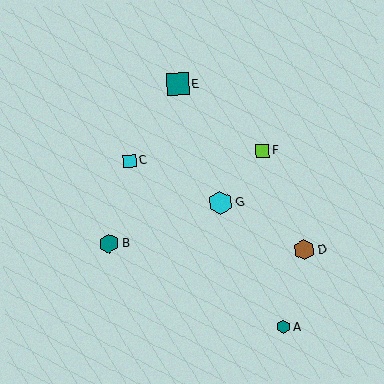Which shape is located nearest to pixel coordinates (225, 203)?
The cyan hexagon (labeled G) at (220, 203) is nearest to that location.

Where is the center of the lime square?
The center of the lime square is at (262, 151).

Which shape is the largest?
The cyan hexagon (labeled G) is the largest.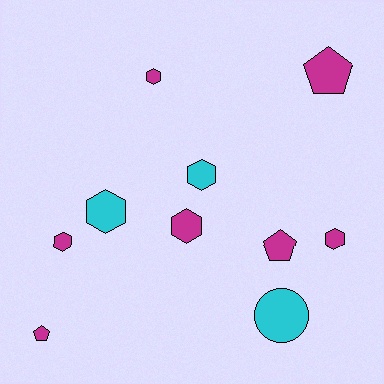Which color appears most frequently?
Magenta, with 7 objects.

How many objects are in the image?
There are 10 objects.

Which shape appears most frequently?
Hexagon, with 6 objects.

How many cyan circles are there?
There is 1 cyan circle.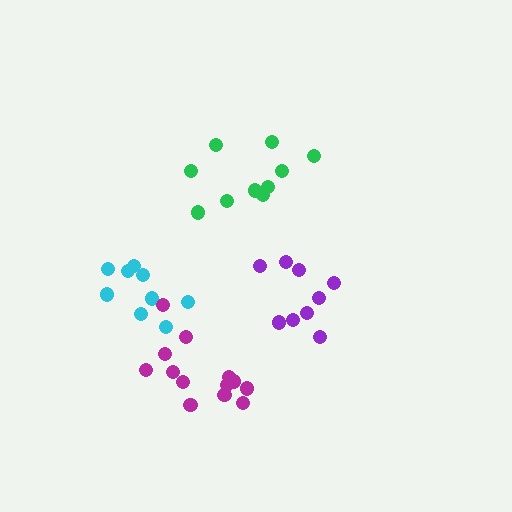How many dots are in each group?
Group 1: 9 dots, Group 2: 9 dots, Group 3: 10 dots, Group 4: 13 dots (41 total).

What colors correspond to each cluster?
The clusters are colored: purple, cyan, green, magenta.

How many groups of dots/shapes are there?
There are 4 groups.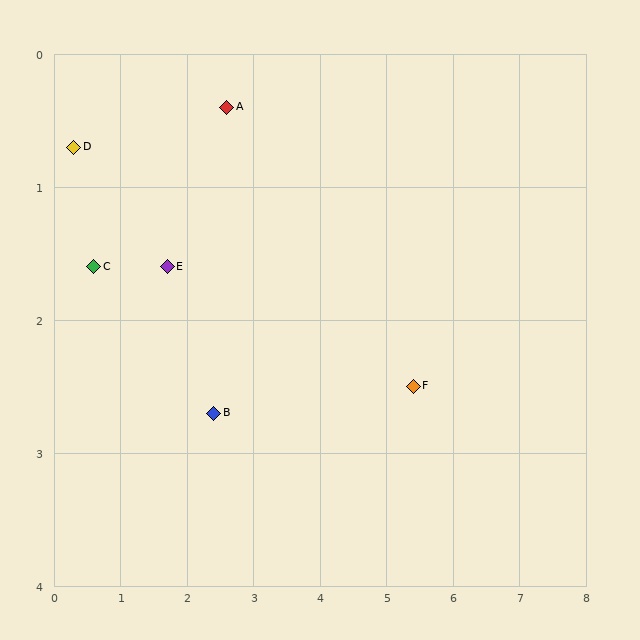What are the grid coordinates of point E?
Point E is at approximately (1.7, 1.6).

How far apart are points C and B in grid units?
Points C and B are about 2.1 grid units apart.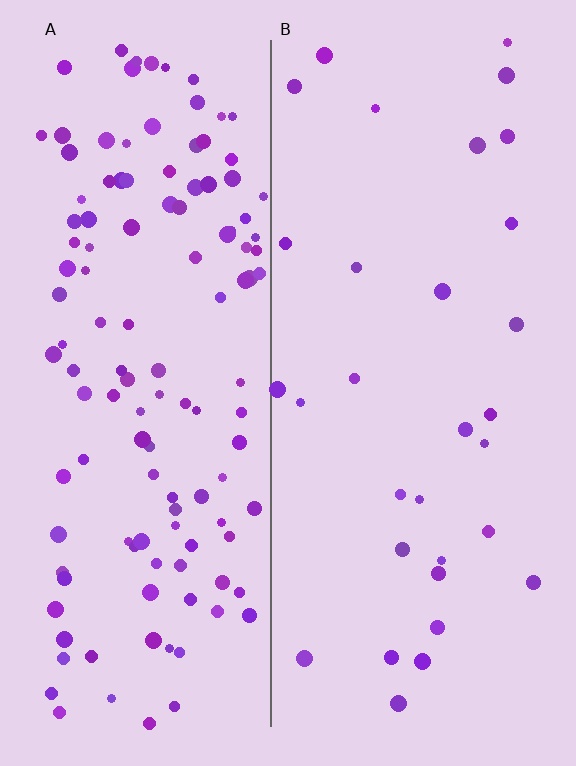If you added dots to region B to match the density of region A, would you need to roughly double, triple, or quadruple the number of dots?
Approximately quadruple.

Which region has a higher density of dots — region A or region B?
A (the left).